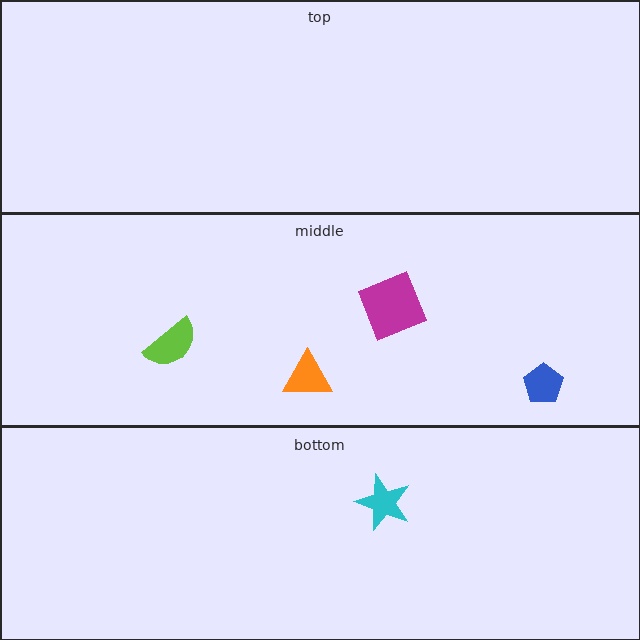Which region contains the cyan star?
The bottom region.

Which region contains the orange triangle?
The middle region.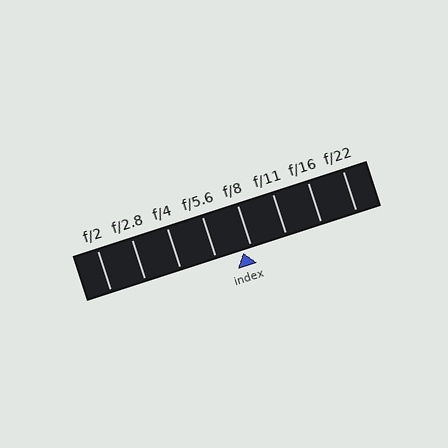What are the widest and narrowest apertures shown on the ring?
The widest aperture shown is f/2 and the narrowest is f/22.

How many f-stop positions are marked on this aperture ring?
There are 8 f-stop positions marked.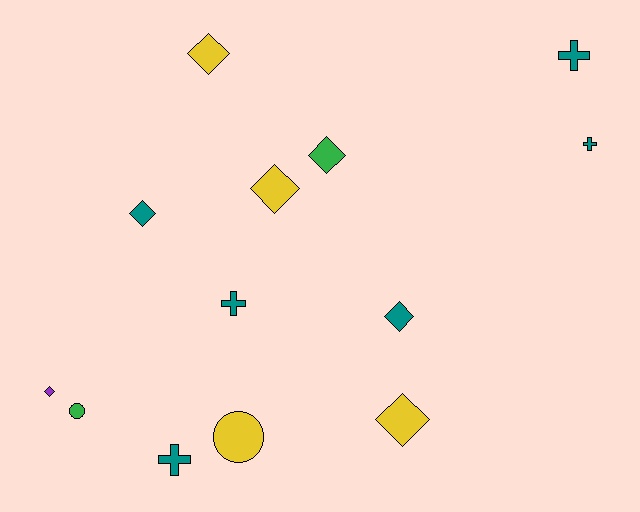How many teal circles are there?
There are no teal circles.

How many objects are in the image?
There are 13 objects.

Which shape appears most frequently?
Diamond, with 7 objects.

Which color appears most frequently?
Teal, with 6 objects.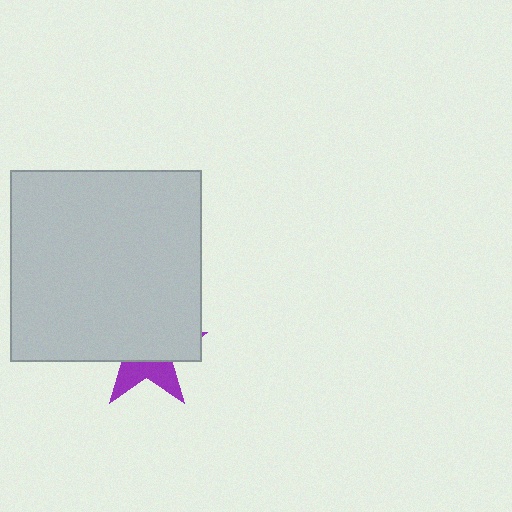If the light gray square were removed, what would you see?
You would see the complete purple star.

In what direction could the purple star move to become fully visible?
The purple star could move down. That would shift it out from behind the light gray square entirely.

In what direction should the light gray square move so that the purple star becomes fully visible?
The light gray square should move up. That is the shortest direction to clear the overlap and leave the purple star fully visible.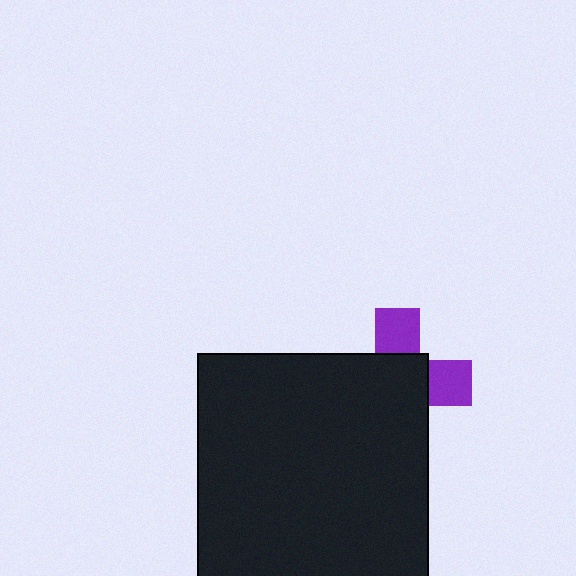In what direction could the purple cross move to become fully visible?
The purple cross could move toward the upper-right. That would shift it out from behind the black square entirely.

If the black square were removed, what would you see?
You would see the complete purple cross.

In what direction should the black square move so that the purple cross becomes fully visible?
The black square should move toward the lower-left. That is the shortest direction to clear the overlap and leave the purple cross fully visible.